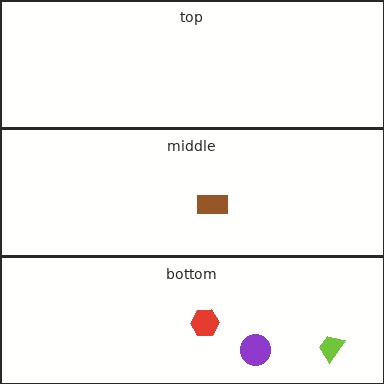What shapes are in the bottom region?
The lime trapezoid, the red hexagon, the purple circle.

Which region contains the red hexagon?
The bottom region.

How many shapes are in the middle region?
1.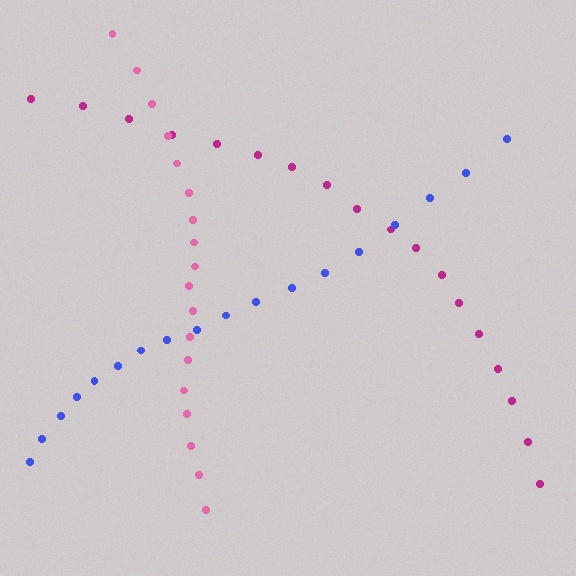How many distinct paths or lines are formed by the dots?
There are 3 distinct paths.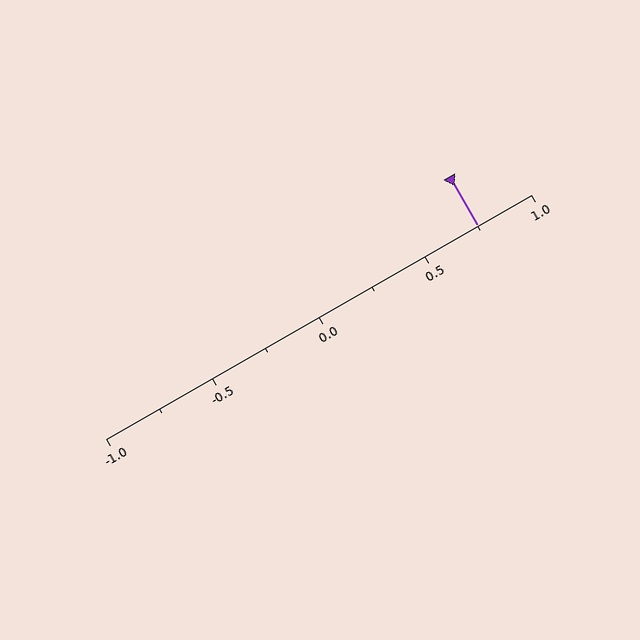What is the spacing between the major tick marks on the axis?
The major ticks are spaced 0.5 apart.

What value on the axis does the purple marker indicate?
The marker indicates approximately 0.75.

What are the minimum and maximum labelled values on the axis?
The axis runs from -1.0 to 1.0.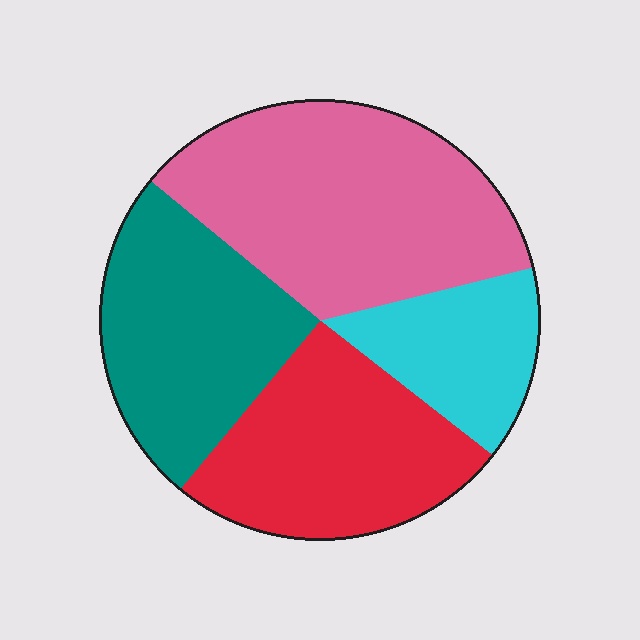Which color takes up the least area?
Cyan, at roughly 15%.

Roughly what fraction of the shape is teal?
Teal takes up about one quarter (1/4) of the shape.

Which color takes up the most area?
Pink, at roughly 35%.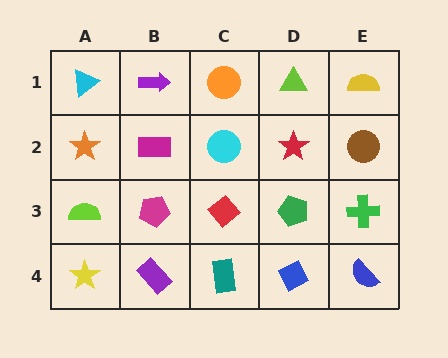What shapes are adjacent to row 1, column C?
A cyan circle (row 2, column C), a purple arrow (row 1, column B), a lime triangle (row 1, column D).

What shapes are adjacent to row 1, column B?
A magenta rectangle (row 2, column B), a cyan triangle (row 1, column A), an orange circle (row 1, column C).